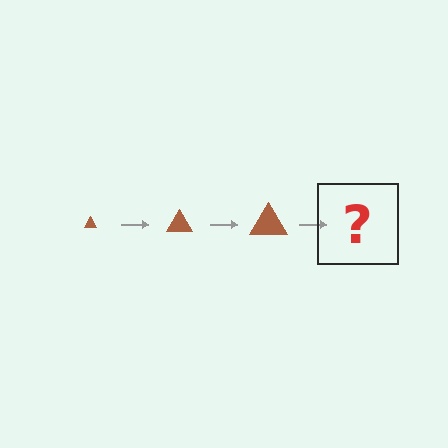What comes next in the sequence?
The next element should be a brown triangle, larger than the previous one.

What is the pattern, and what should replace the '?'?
The pattern is that the triangle gets progressively larger each step. The '?' should be a brown triangle, larger than the previous one.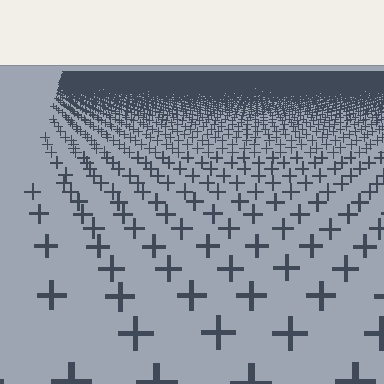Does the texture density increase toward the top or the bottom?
Density increases toward the top.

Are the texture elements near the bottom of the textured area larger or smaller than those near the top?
Larger. Near the bottom, elements are closer to the viewer and appear at a bigger on-screen size.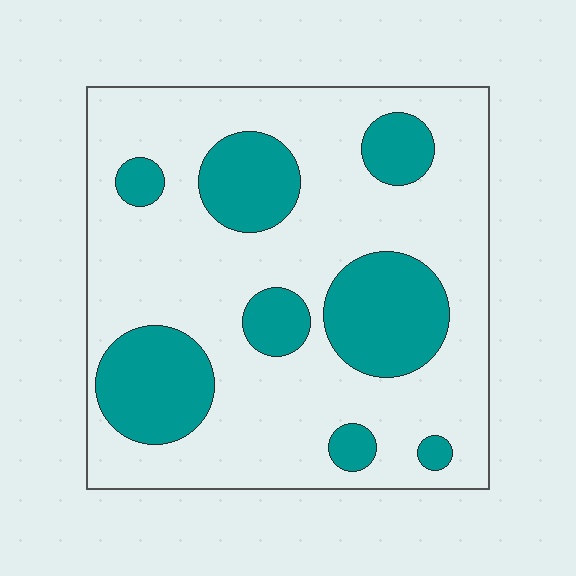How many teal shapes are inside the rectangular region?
8.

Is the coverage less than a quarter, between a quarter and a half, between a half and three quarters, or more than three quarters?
Between a quarter and a half.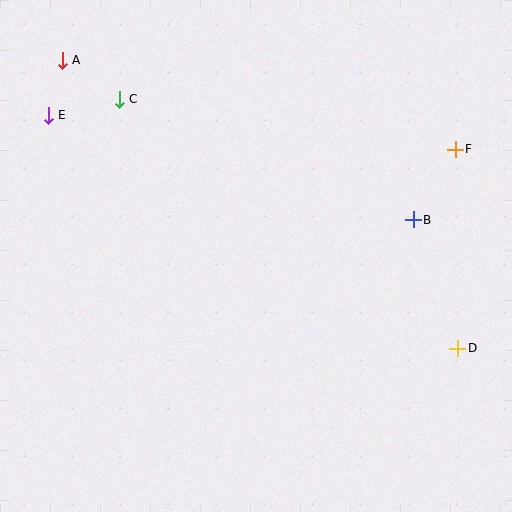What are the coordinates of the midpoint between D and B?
The midpoint between D and B is at (436, 284).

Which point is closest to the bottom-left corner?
Point E is closest to the bottom-left corner.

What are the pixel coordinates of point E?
Point E is at (48, 115).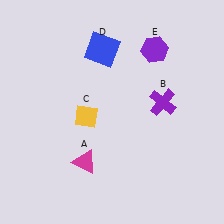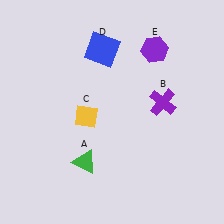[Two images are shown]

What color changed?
The triangle (A) changed from magenta in Image 1 to green in Image 2.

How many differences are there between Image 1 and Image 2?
There is 1 difference between the two images.